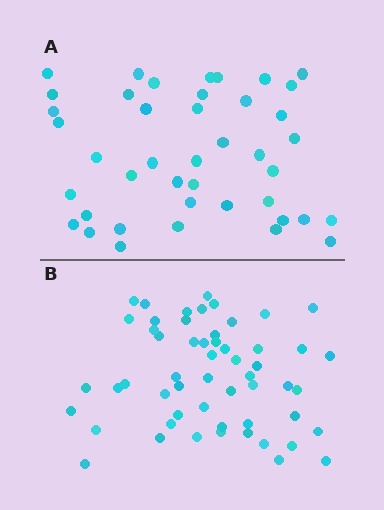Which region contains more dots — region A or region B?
Region B (the bottom region) has more dots.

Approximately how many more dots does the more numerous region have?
Region B has approximately 15 more dots than region A.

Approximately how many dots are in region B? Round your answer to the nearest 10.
About 60 dots. (The exact count is 55, which rounds to 60.)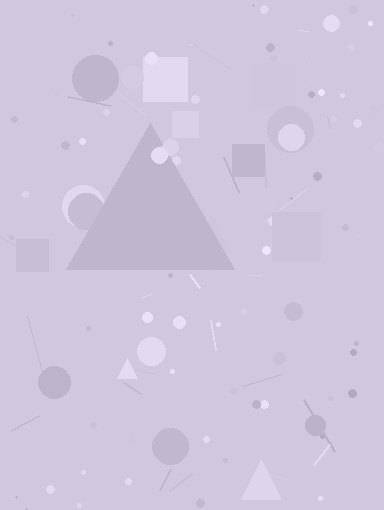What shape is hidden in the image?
A triangle is hidden in the image.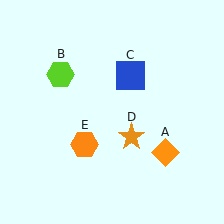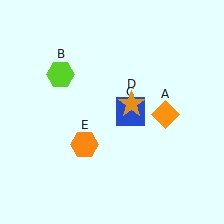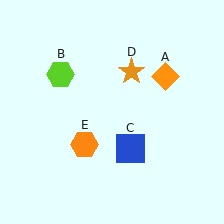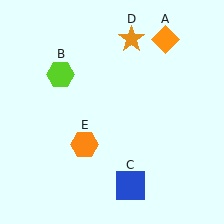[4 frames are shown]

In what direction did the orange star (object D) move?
The orange star (object D) moved up.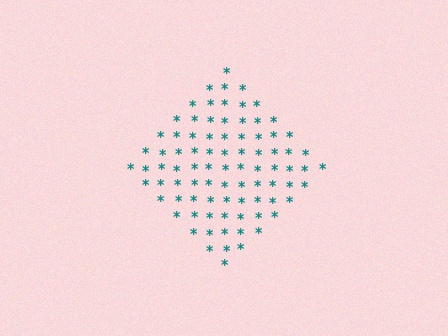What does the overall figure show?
The overall figure shows a diamond.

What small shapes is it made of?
It is made of small asterisks.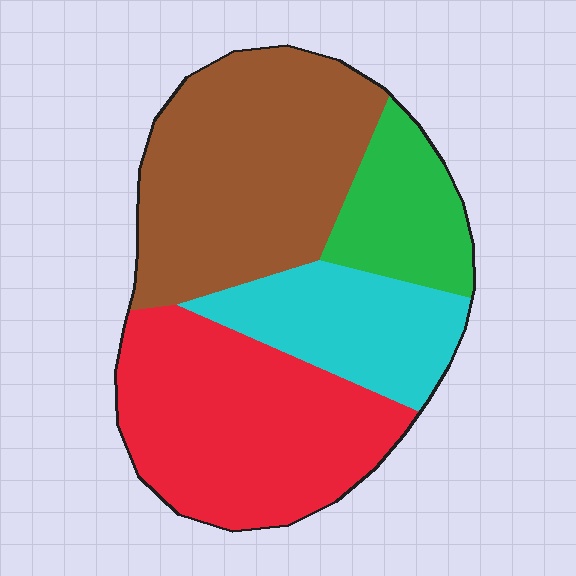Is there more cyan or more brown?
Brown.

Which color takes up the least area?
Green, at roughly 15%.